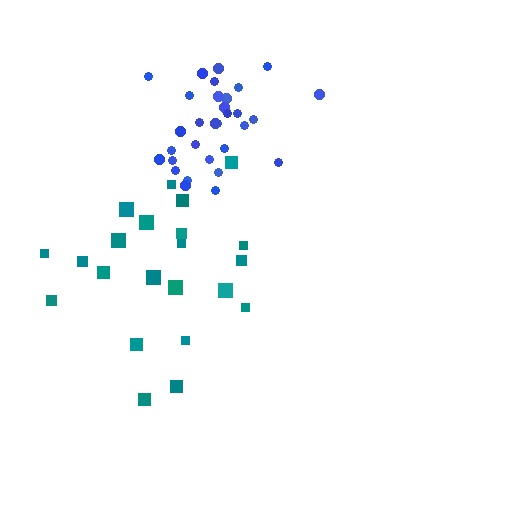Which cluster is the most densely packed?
Blue.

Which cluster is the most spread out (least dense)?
Teal.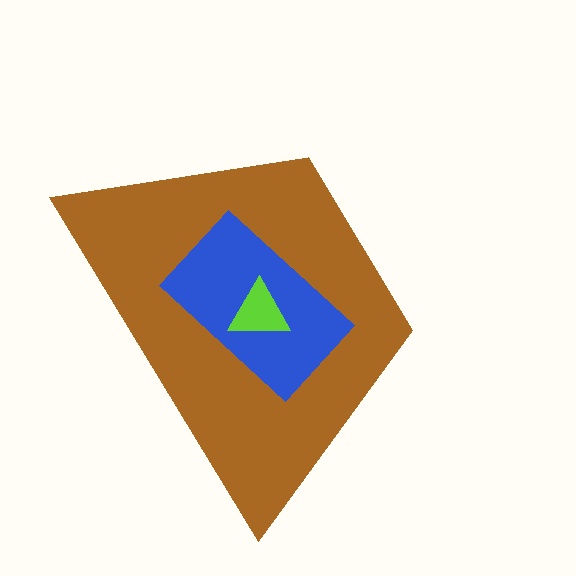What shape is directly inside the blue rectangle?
The lime triangle.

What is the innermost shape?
The lime triangle.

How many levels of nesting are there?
3.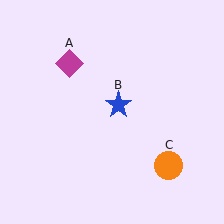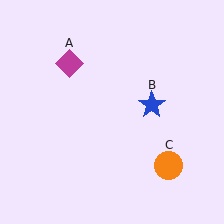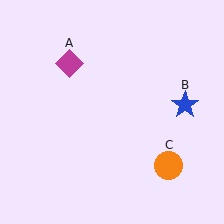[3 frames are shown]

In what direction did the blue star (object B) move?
The blue star (object B) moved right.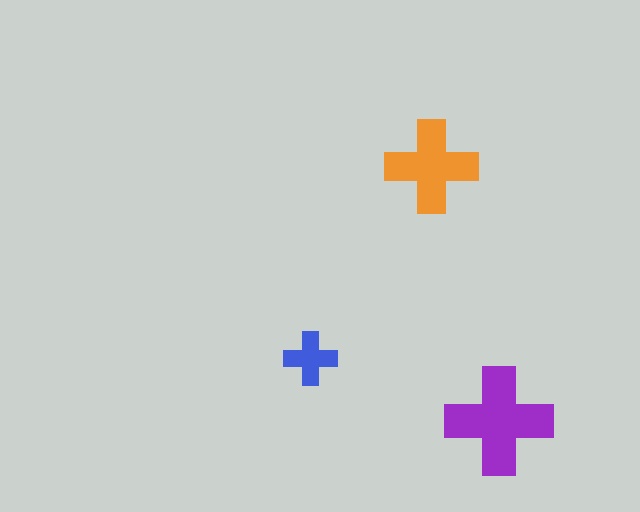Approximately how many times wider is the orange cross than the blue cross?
About 1.5 times wider.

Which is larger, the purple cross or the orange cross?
The purple one.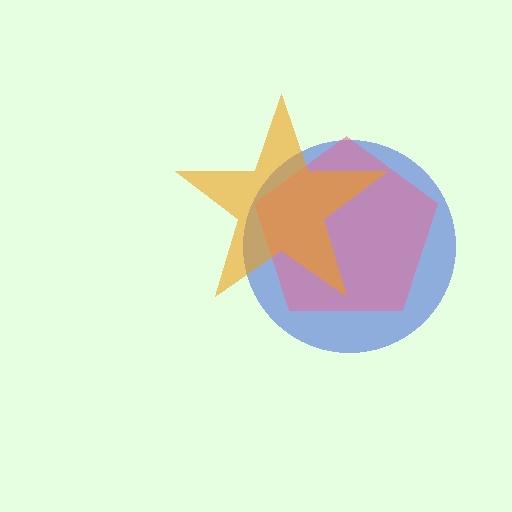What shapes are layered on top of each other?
The layered shapes are: a blue circle, a pink pentagon, an orange star.